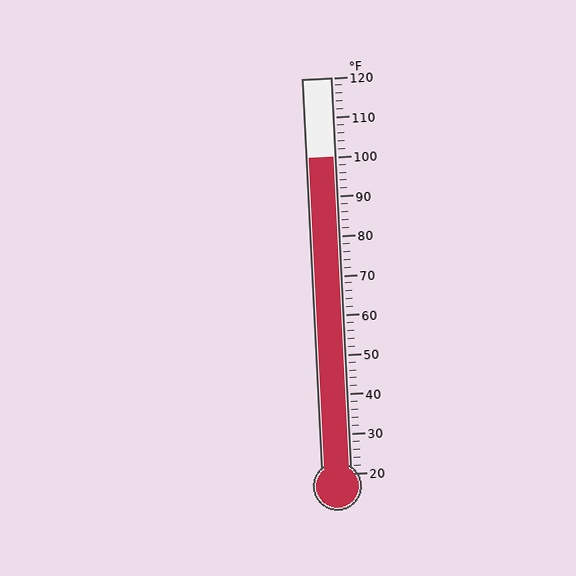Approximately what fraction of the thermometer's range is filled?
The thermometer is filled to approximately 80% of its range.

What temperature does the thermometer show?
The thermometer shows approximately 100°F.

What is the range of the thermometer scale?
The thermometer scale ranges from 20°F to 120°F.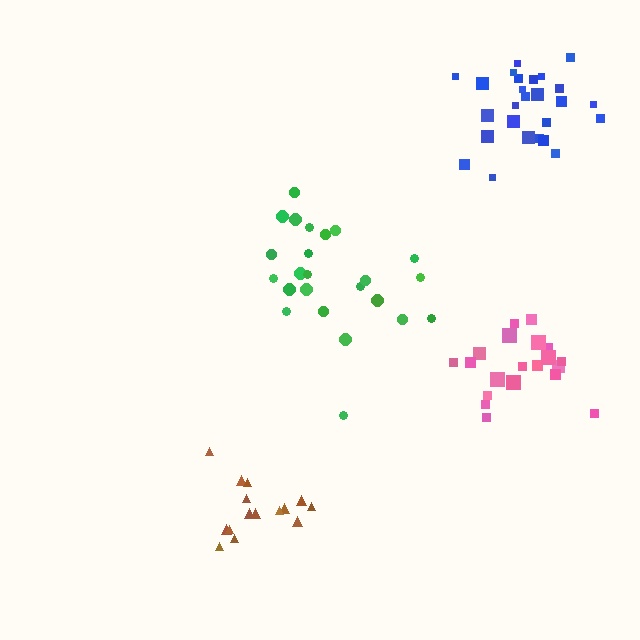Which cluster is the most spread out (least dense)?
Green.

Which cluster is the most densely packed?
Blue.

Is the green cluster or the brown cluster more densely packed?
Brown.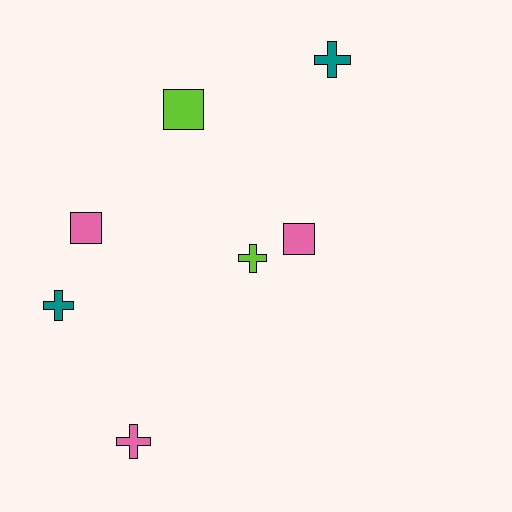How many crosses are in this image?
There are 4 crosses.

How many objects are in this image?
There are 7 objects.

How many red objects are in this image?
There are no red objects.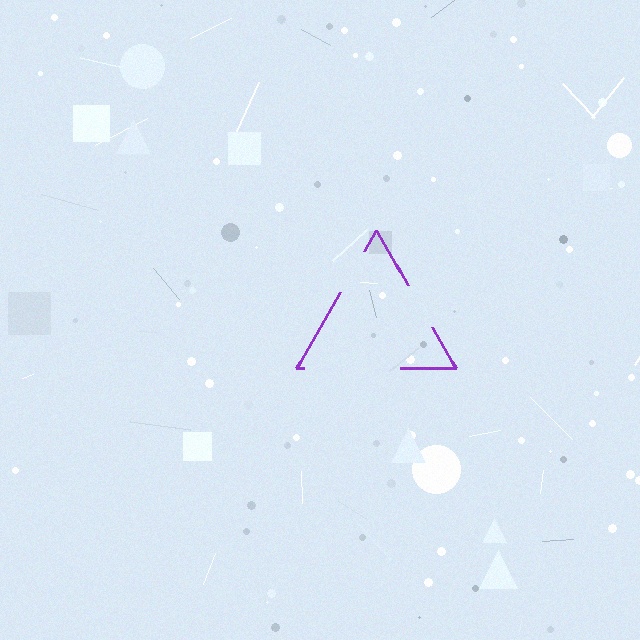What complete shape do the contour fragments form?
The contour fragments form a triangle.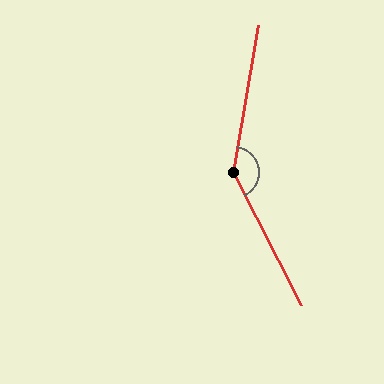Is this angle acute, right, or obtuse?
It is obtuse.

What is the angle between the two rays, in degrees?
Approximately 144 degrees.